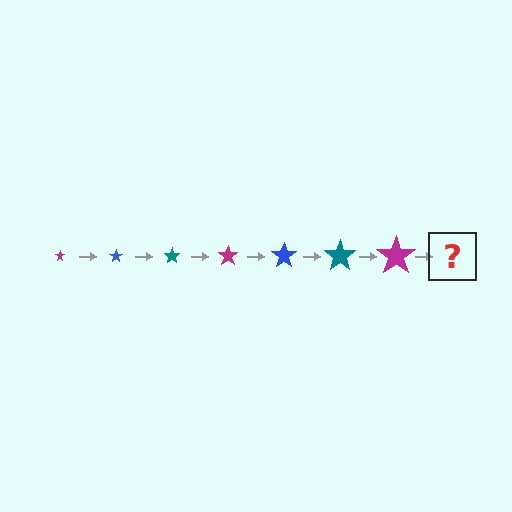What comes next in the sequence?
The next element should be a blue star, larger than the previous one.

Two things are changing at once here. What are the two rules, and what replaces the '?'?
The two rules are that the star grows larger each step and the color cycles through magenta, blue, and teal. The '?' should be a blue star, larger than the previous one.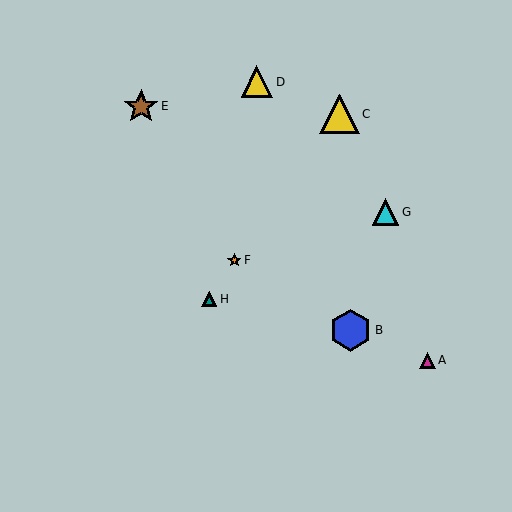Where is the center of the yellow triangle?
The center of the yellow triangle is at (339, 114).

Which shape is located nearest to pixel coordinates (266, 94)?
The yellow triangle (labeled D) at (257, 82) is nearest to that location.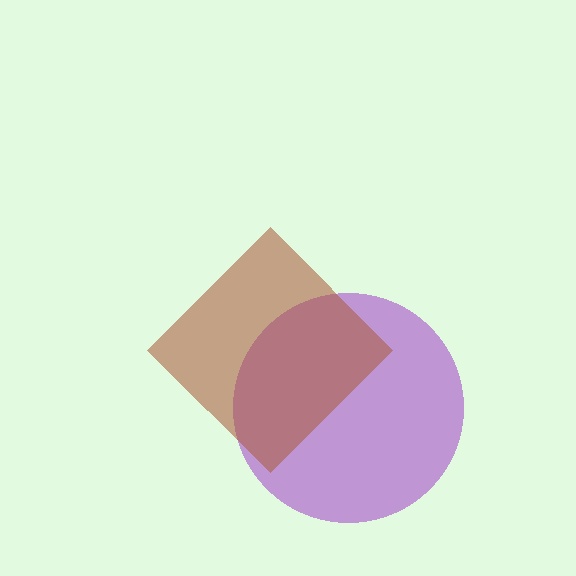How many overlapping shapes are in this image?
There are 2 overlapping shapes in the image.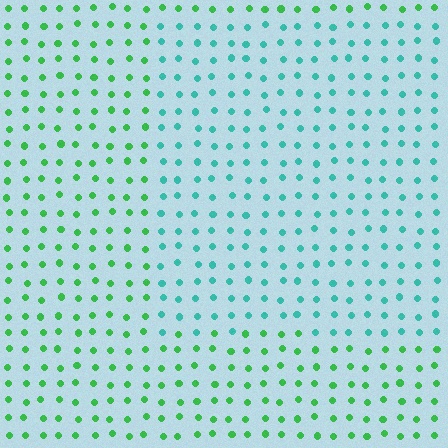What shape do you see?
I see a rectangle.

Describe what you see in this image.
The image is filled with small green elements in a uniform arrangement. A rectangle-shaped region is visible where the elements are tinted to a slightly different hue, forming a subtle color boundary.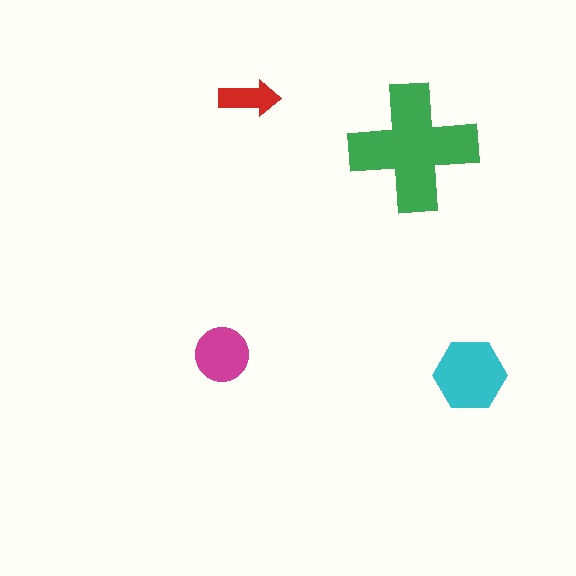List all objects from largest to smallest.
The green cross, the cyan hexagon, the magenta circle, the red arrow.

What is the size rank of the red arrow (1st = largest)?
4th.